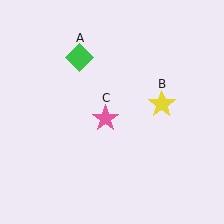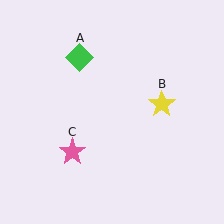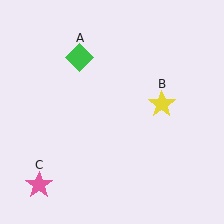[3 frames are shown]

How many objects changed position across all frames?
1 object changed position: pink star (object C).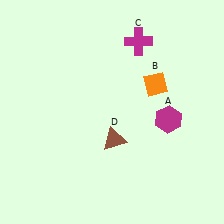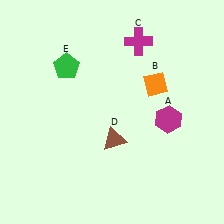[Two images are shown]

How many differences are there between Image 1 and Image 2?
There is 1 difference between the two images.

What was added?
A green pentagon (E) was added in Image 2.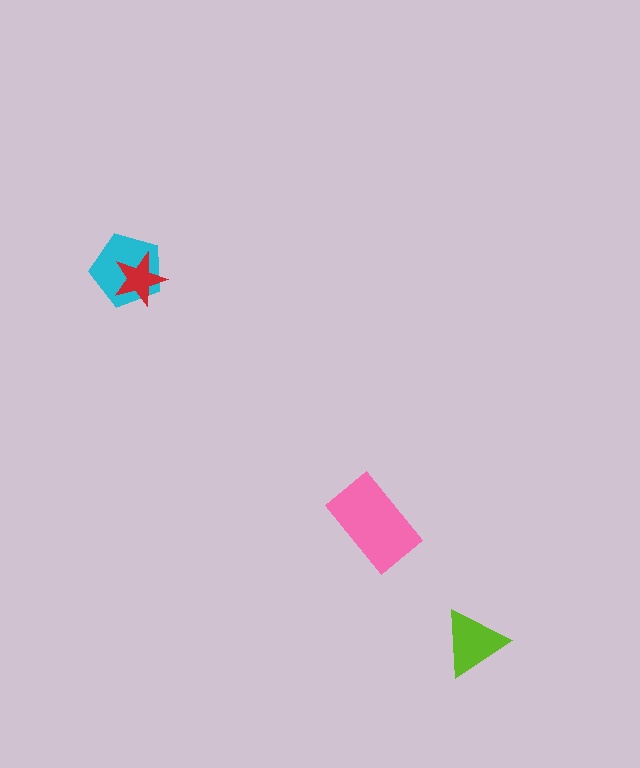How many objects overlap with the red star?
1 object overlaps with the red star.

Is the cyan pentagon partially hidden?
Yes, it is partially covered by another shape.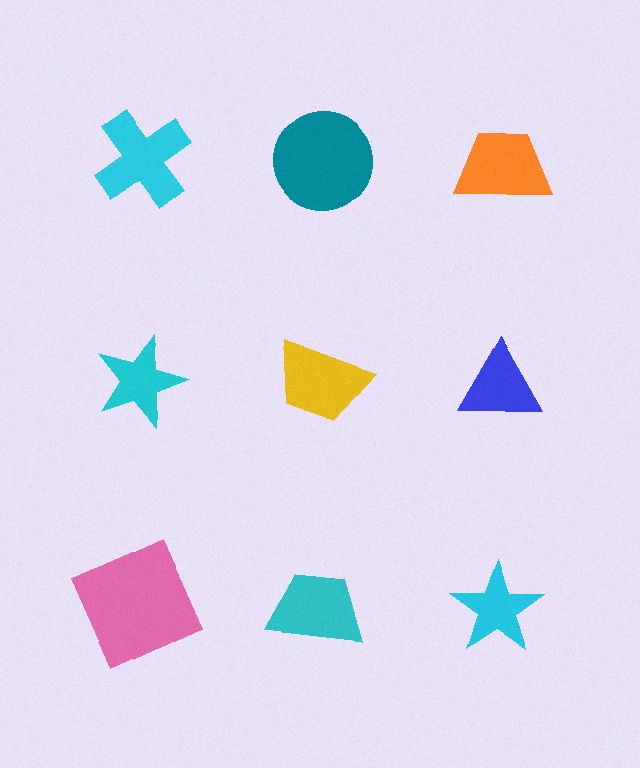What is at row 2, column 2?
A yellow trapezoid.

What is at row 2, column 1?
A cyan star.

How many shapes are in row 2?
3 shapes.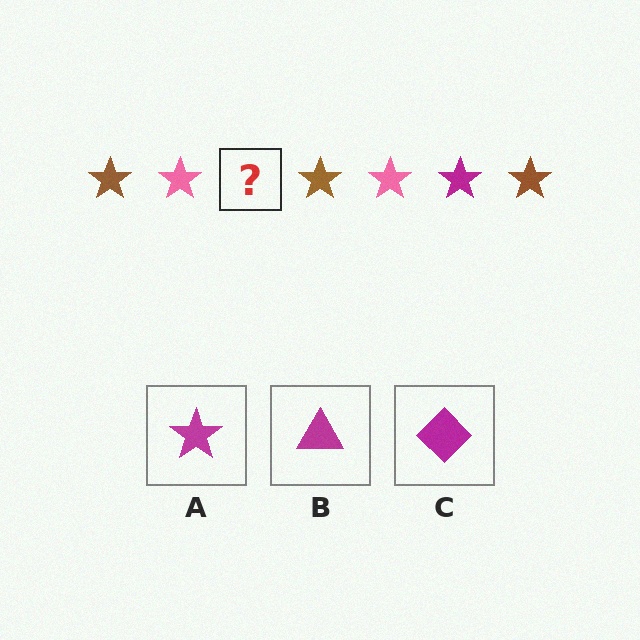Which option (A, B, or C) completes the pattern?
A.